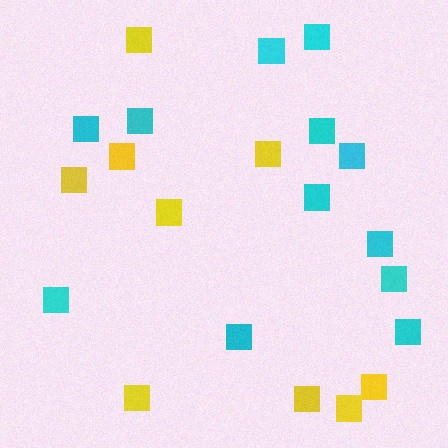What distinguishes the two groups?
There are 2 groups: one group of yellow squares (9) and one group of cyan squares (12).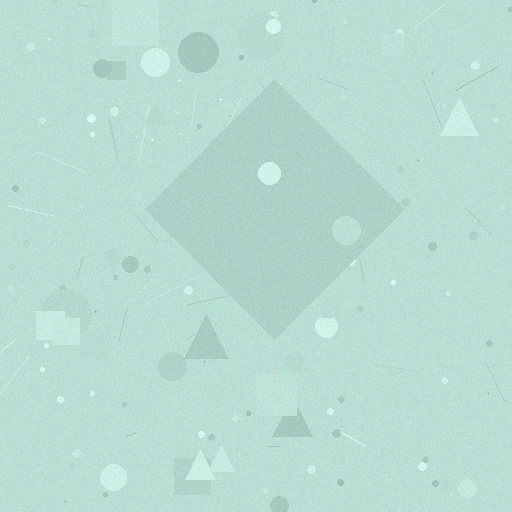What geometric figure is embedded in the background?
A diamond is embedded in the background.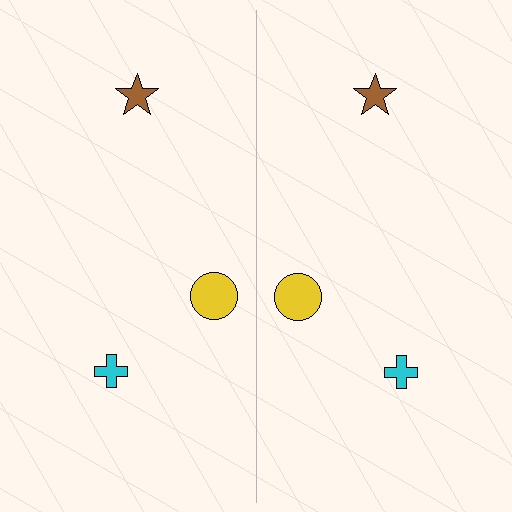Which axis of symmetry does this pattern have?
The pattern has a vertical axis of symmetry running through the center of the image.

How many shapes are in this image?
There are 6 shapes in this image.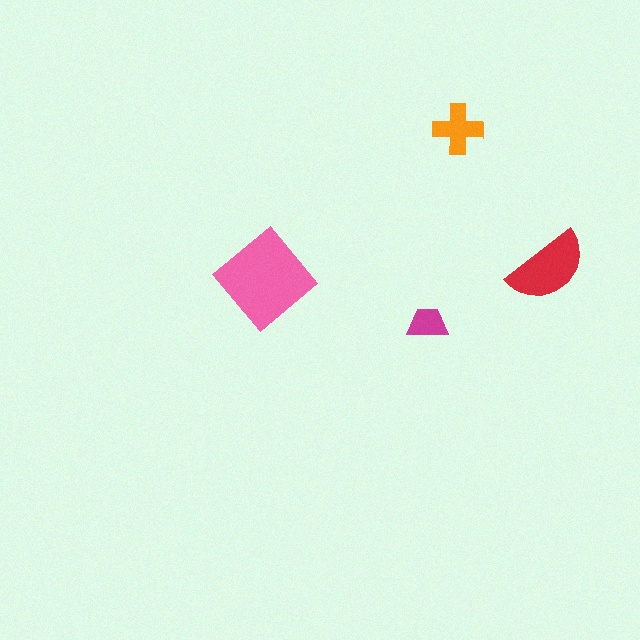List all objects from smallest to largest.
The magenta trapezoid, the orange cross, the red semicircle, the pink diamond.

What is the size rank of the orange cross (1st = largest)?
3rd.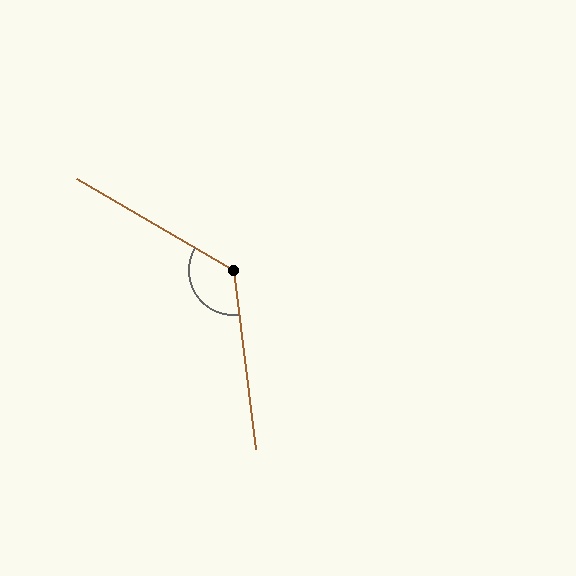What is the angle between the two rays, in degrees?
Approximately 127 degrees.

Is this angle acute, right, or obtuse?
It is obtuse.